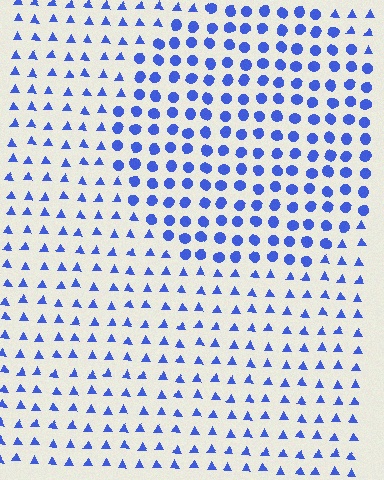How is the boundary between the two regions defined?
The boundary is defined by a change in element shape: circles inside vs. triangles outside. All elements share the same color and spacing.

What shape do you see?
I see a circle.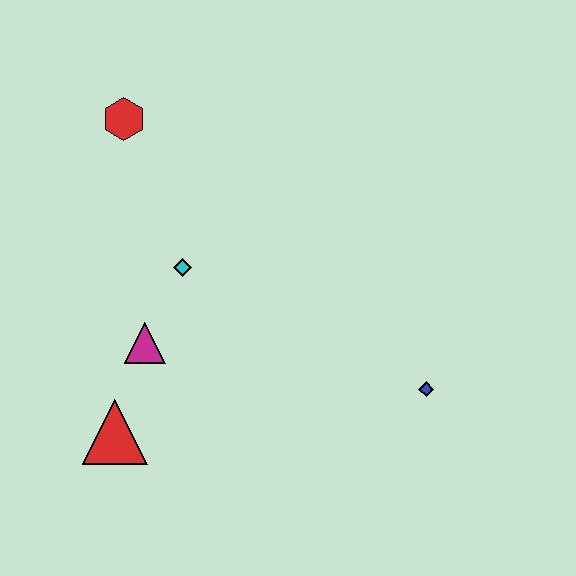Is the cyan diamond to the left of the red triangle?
No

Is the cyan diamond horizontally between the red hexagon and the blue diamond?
Yes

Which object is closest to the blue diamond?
The cyan diamond is closest to the blue diamond.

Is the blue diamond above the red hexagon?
No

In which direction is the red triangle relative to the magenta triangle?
The red triangle is below the magenta triangle.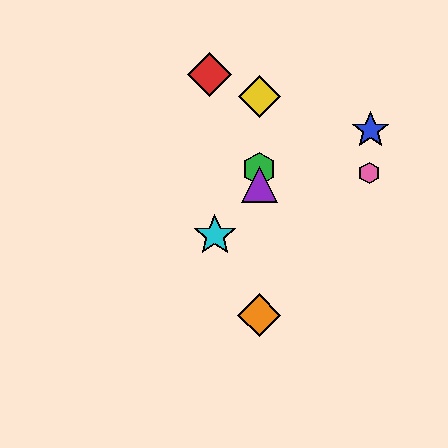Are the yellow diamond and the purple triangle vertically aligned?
Yes, both are at x≈259.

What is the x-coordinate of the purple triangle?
The purple triangle is at x≈259.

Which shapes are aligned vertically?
The green hexagon, the yellow diamond, the purple triangle, the orange diamond are aligned vertically.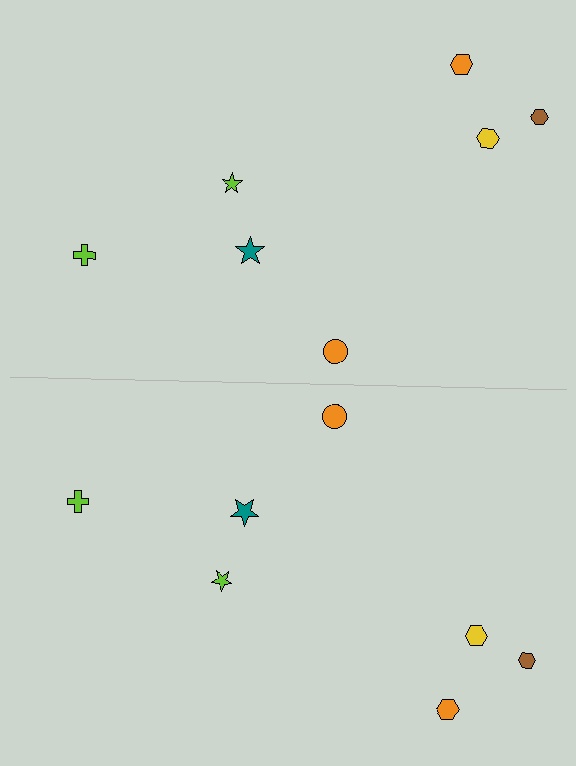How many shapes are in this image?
There are 14 shapes in this image.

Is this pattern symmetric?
Yes, this pattern has bilateral (reflection) symmetry.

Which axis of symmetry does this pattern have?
The pattern has a horizontal axis of symmetry running through the center of the image.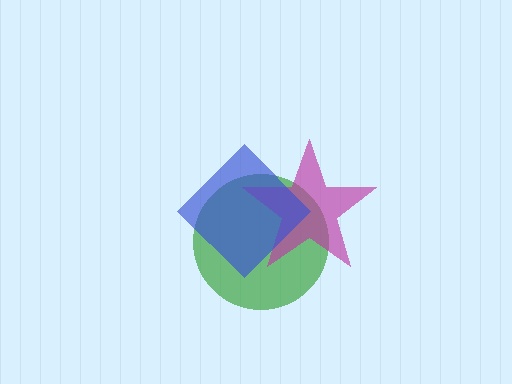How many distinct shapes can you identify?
There are 3 distinct shapes: a green circle, a magenta star, a blue diamond.